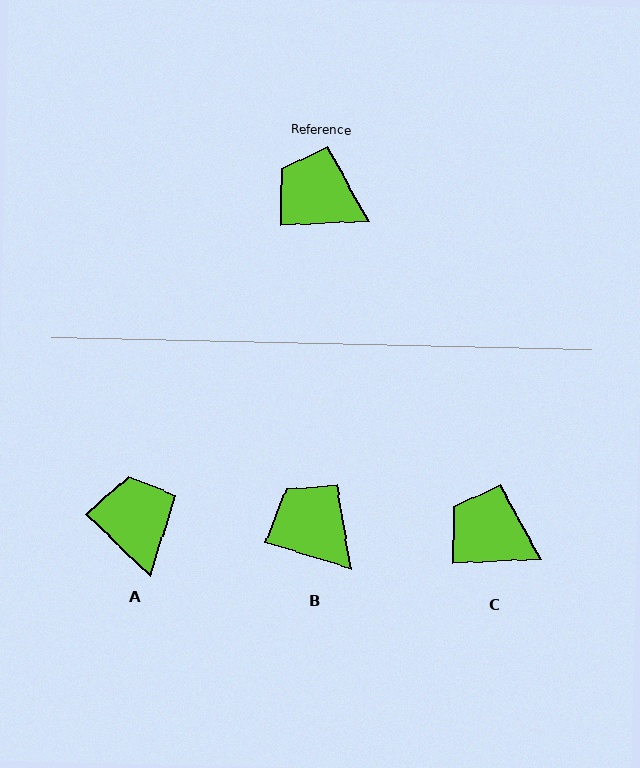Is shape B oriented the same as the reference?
No, it is off by about 20 degrees.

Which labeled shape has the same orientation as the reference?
C.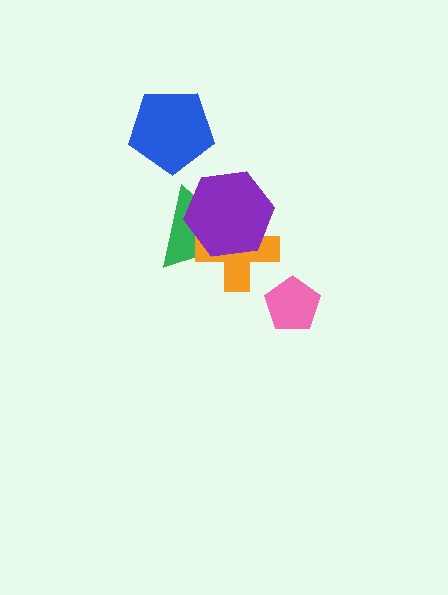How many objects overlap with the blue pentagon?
0 objects overlap with the blue pentagon.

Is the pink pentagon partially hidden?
No, no other shape covers it.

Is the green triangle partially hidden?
Yes, it is partially covered by another shape.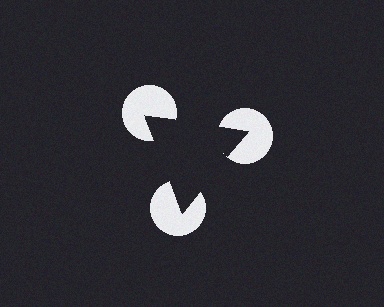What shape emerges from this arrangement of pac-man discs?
An illusory triangle — its edges are inferred from the aligned wedge cuts in the pac-man discs, not physically drawn.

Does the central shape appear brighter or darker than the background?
It typically appears slightly darker than the background, even though no actual brightness change is drawn.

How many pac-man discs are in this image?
There are 3 — one at each vertex of the illusory triangle.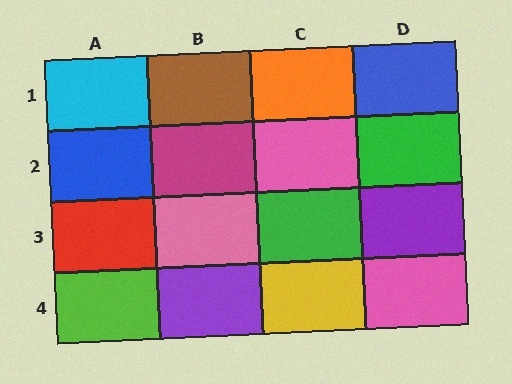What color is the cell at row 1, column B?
Brown.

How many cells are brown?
1 cell is brown.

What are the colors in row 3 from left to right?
Red, pink, green, purple.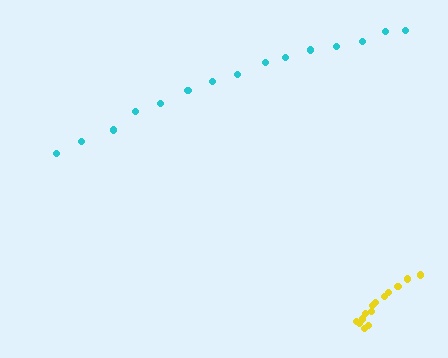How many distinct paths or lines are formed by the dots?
There are 2 distinct paths.